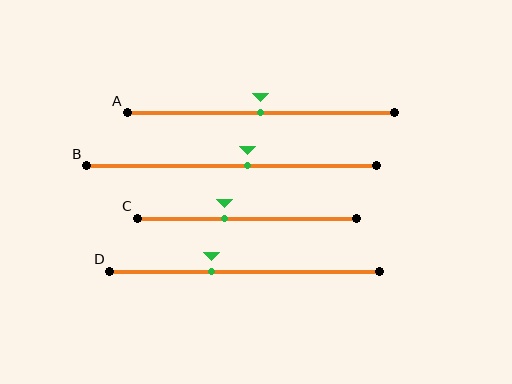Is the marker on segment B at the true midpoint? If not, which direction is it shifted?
No, the marker on segment B is shifted to the right by about 5% of the segment length.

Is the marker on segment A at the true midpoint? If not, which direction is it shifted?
Yes, the marker on segment A is at the true midpoint.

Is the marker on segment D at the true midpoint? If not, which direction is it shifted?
No, the marker on segment D is shifted to the left by about 12% of the segment length.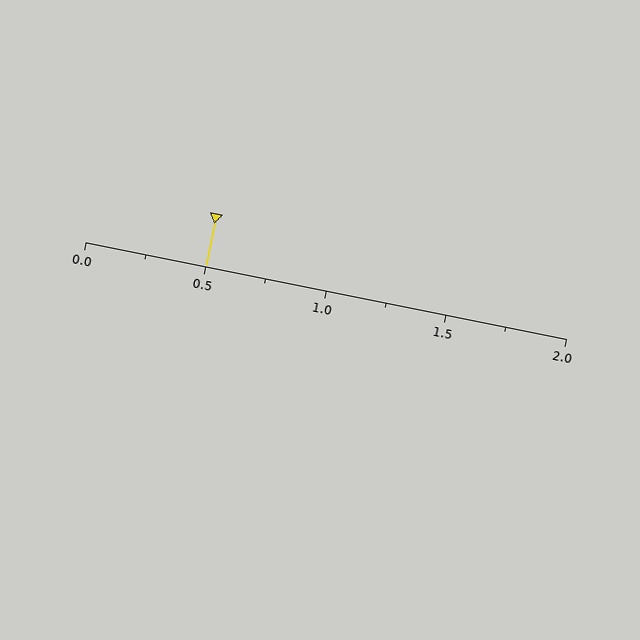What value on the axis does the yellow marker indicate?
The marker indicates approximately 0.5.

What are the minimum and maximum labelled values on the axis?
The axis runs from 0.0 to 2.0.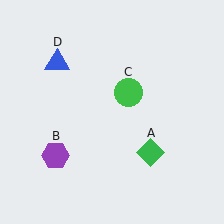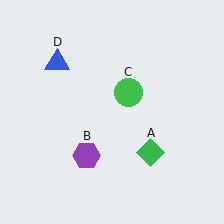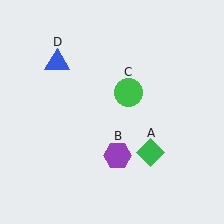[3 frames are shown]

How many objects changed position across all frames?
1 object changed position: purple hexagon (object B).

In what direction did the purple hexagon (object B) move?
The purple hexagon (object B) moved right.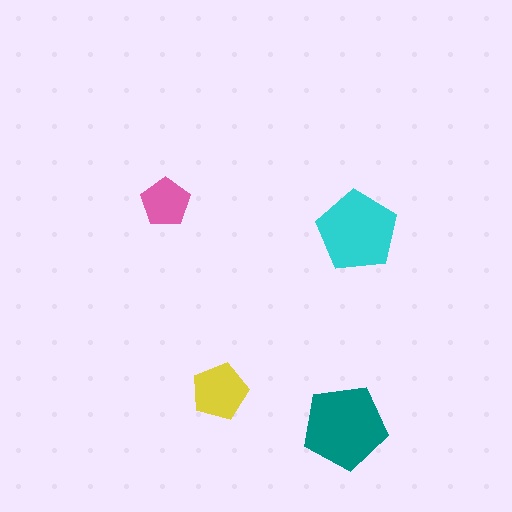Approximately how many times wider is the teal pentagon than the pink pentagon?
About 1.5 times wider.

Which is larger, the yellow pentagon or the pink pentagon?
The yellow one.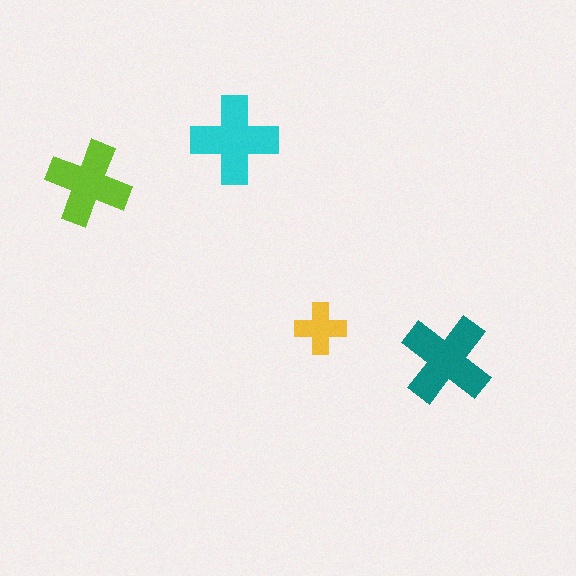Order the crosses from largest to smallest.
the teal one, the cyan one, the lime one, the yellow one.